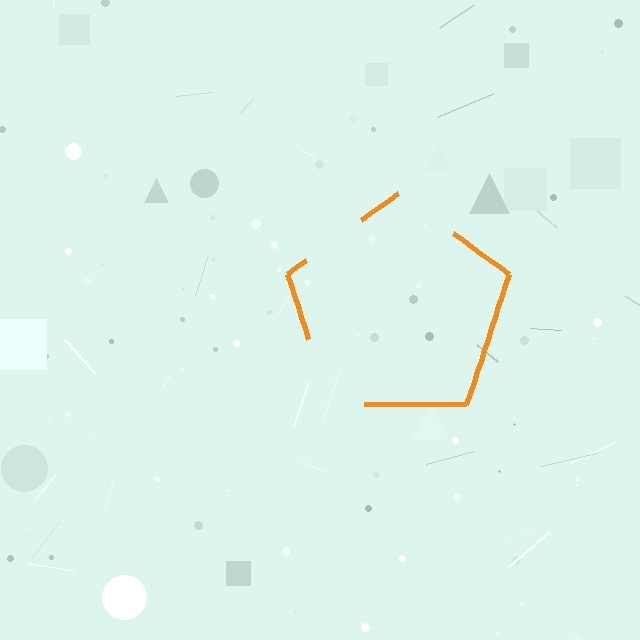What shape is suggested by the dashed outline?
The dashed outline suggests a pentagon.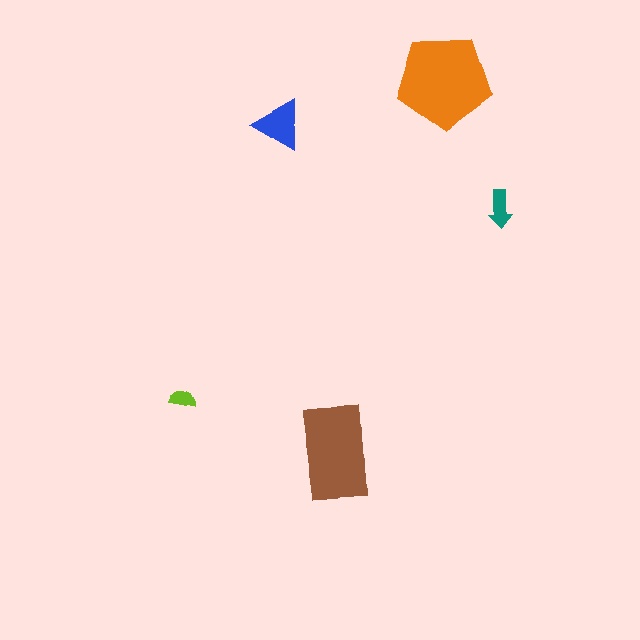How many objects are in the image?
There are 5 objects in the image.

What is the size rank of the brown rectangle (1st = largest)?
2nd.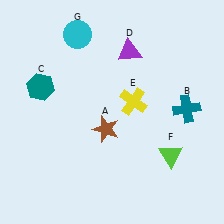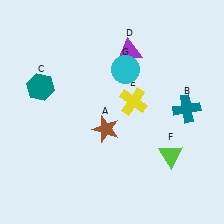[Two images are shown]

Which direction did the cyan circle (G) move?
The cyan circle (G) moved right.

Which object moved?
The cyan circle (G) moved right.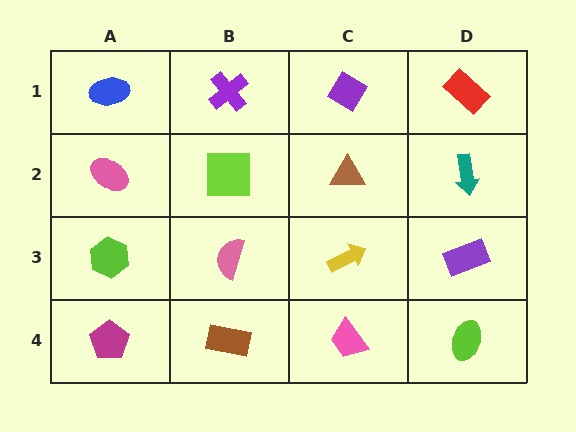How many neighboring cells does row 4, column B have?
3.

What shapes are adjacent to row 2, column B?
A purple cross (row 1, column B), a pink semicircle (row 3, column B), a pink ellipse (row 2, column A), a brown triangle (row 2, column C).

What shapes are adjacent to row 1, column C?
A brown triangle (row 2, column C), a purple cross (row 1, column B), a red rectangle (row 1, column D).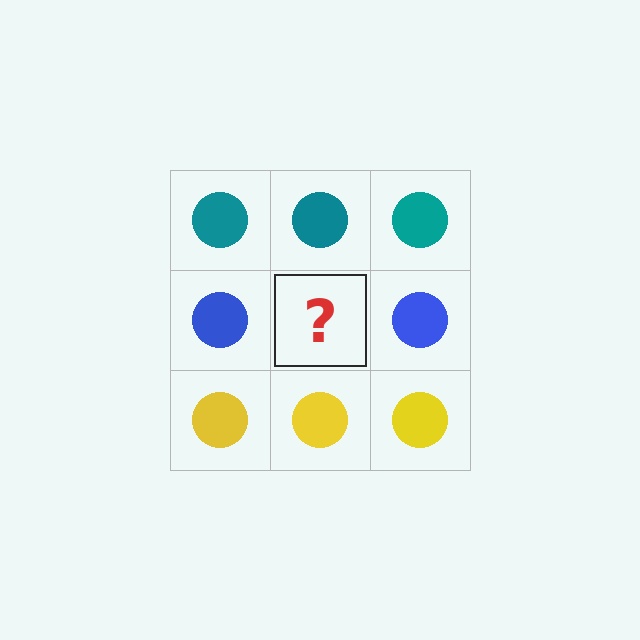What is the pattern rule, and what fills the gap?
The rule is that each row has a consistent color. The gap should be filled with a blue circle.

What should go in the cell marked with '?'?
The missing cell should contain a blue circle.